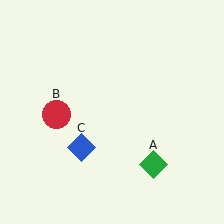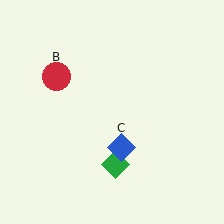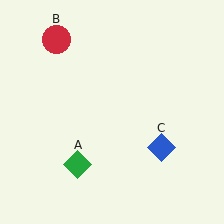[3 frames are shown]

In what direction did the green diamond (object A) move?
The green diamond (object A) moved left.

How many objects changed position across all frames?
3 objects changed position: green diamond (object A), red circle (object B), blue diamond (object C).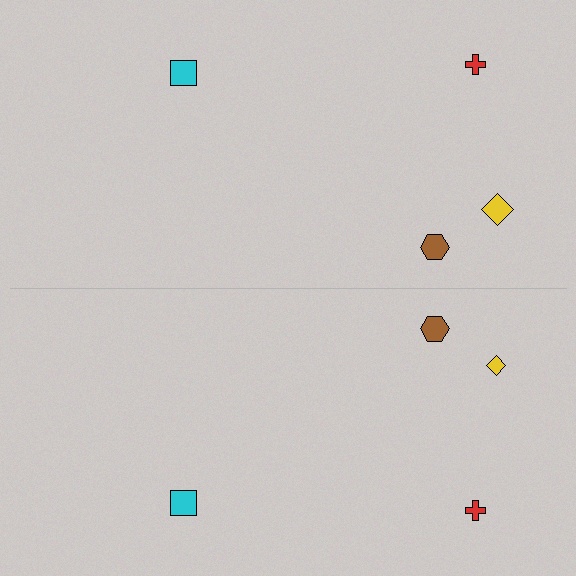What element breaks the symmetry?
The yellow diamond on the bottom side has a different size than its mirror counterpart.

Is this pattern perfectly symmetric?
No, the pattern is not perfectly symmetric. The yellow diamond on the bottom side has a different size than its mirror counterpart.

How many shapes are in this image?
There are 8 shapes in this image.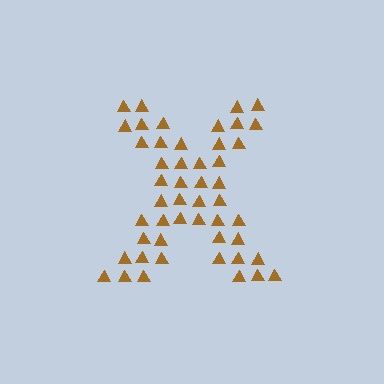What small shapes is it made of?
It is made of small triangles.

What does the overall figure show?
The overall figure shows the letter X.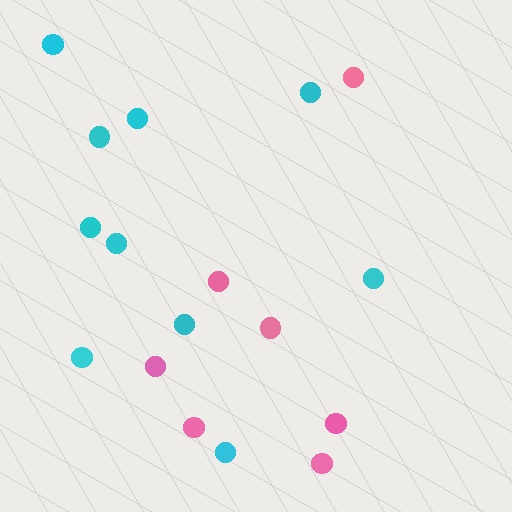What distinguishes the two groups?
There are 2 groups: one group of pink circles (7) and one group of cyan circles (10).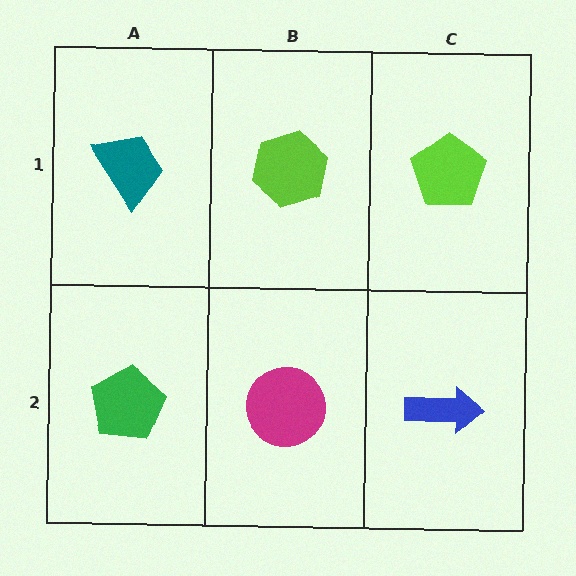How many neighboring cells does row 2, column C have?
2.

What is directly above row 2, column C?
A lime pentagon.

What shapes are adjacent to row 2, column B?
A lime hexagon (row 1, column B), a green pentagon (row 2, column A), a blue arrow (row 2, column C).